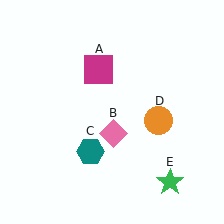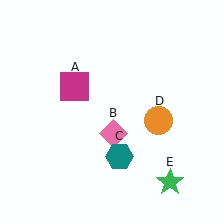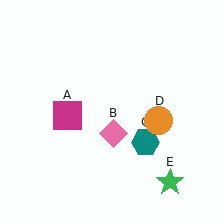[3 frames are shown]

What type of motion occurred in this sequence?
The magenta square (object A), teal hexagon (object C) rotated counterclockwise around the center of the scene.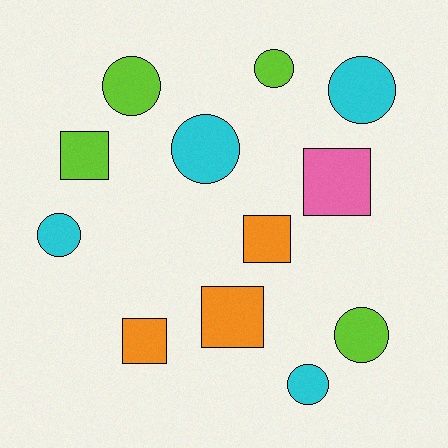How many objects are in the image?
There are 12 objects.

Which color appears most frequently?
Cyan, with 4 objects.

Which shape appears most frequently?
Circle, with 7 objects.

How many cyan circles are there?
There are 4 cyan circles.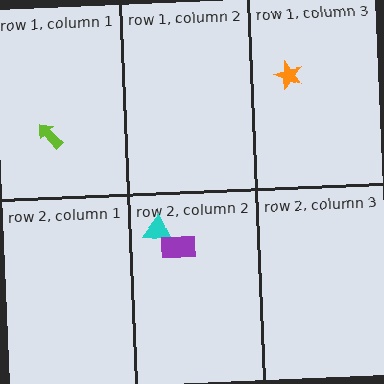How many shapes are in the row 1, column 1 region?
1.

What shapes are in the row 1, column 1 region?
The lime arrow.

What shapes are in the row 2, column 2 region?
The cyan triangle, the purple rectangle.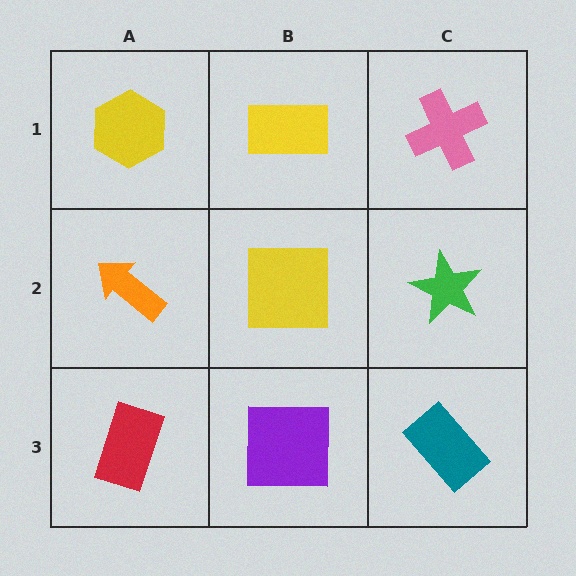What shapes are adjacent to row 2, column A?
A yellow hexagon (row 1, column A), a red rectangle (row 3, column A), a yellow square (row 2, column B).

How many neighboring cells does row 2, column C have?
3.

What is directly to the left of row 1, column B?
A yellow hexagon.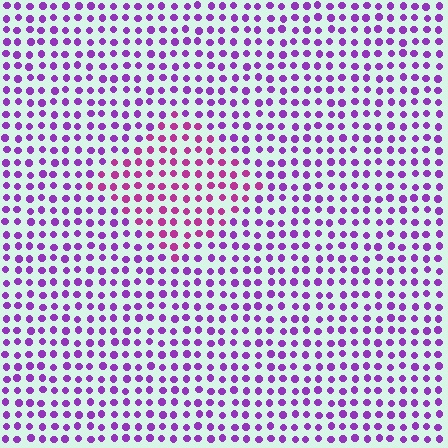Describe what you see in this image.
The image is filled with small purple elements in a uniform arrangement. A diamond-shaped region is visible where the elements are tinted to a slightly different hue, forming a subtle color boundary.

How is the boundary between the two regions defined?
The boundary is defined purely by a slight shift in hue (about 34 degrees). Spacing, size, and orientation are identical on both sides.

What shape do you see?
I see a diamond.